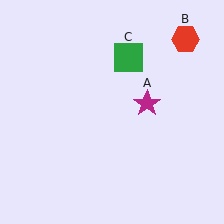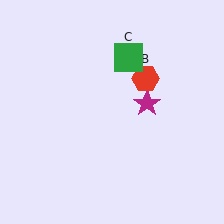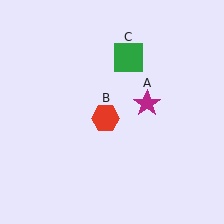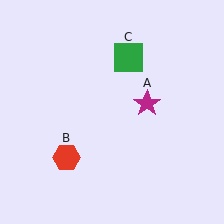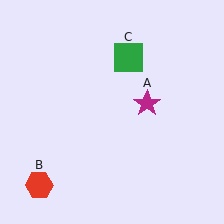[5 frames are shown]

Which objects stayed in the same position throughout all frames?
Magenta star (object A) and green square (object C) remained stationary.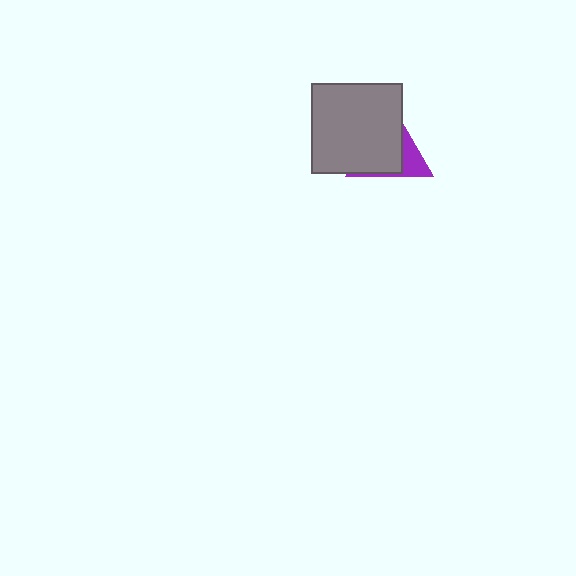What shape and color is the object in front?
The object in front is a gray square.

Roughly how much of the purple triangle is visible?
A small part of it is visible (roughly 30%).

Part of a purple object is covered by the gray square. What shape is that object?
It is a triangle.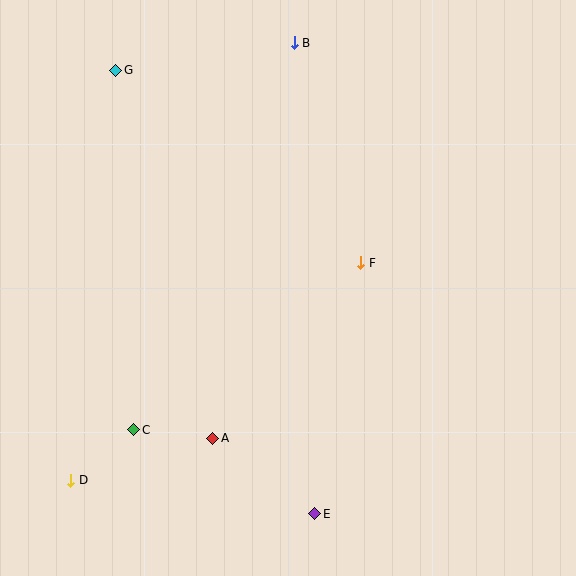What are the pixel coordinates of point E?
Point E is at (315, 514).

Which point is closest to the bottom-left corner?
Point D is closest to the bottom-left corner.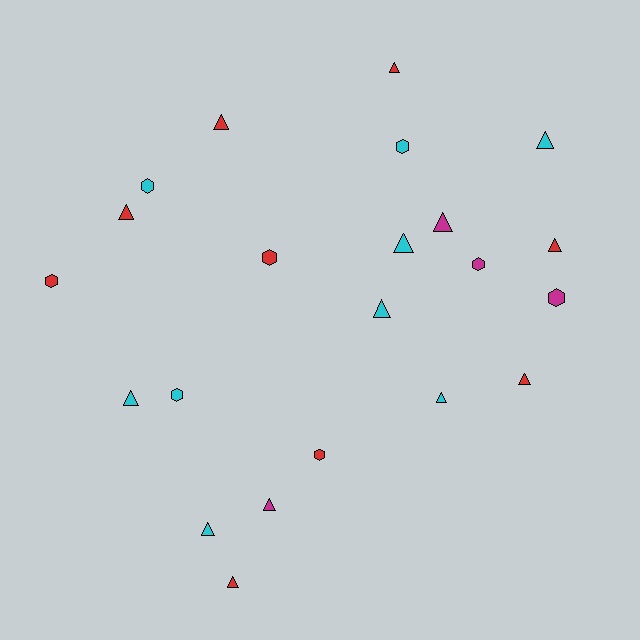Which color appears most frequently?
Red, with 9 objects.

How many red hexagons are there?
There are 3 red hexagons.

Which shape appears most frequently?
Triangle, with 14 objects.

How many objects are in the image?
There are 22 objects.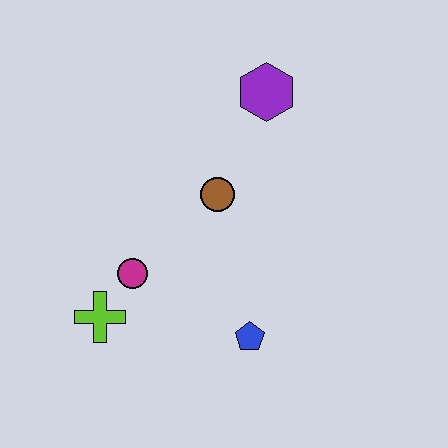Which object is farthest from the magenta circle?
The purple hexagon is farthest from the magenta circle.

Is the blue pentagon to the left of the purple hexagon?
Yes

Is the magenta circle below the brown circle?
Yes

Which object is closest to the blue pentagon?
The magenta circle is closest to the blue pentagon.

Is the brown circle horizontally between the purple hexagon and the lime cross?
Yes